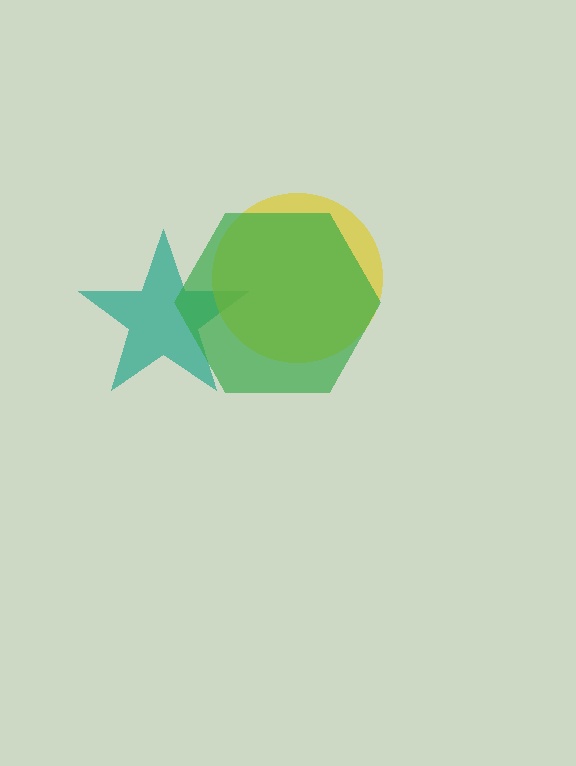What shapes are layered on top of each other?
The layered shapes are: a teal star, a yellow circle, a green hexagon.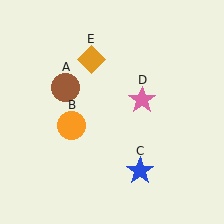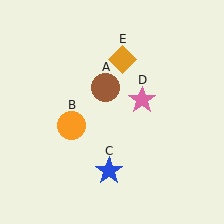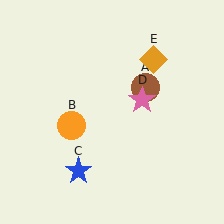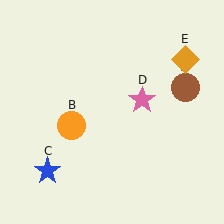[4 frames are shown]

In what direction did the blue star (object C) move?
The blue star (object C) moved left.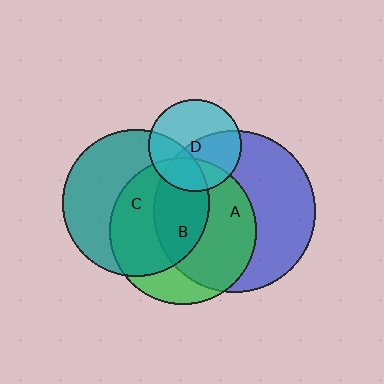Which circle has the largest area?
Circle A (blue).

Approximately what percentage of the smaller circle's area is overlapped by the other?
Approximately 30%.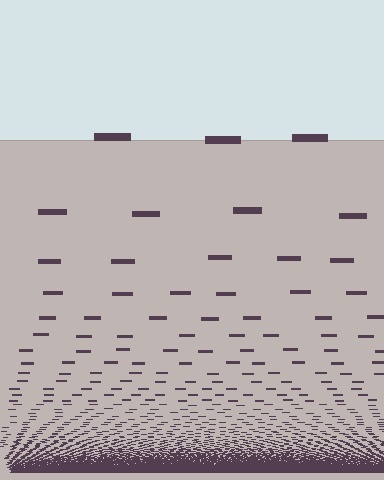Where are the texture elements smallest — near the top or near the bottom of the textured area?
Near the bottom.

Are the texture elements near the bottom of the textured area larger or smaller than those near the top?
Smaller. The gradient is inverted — elements near the bottom are smaller and denser.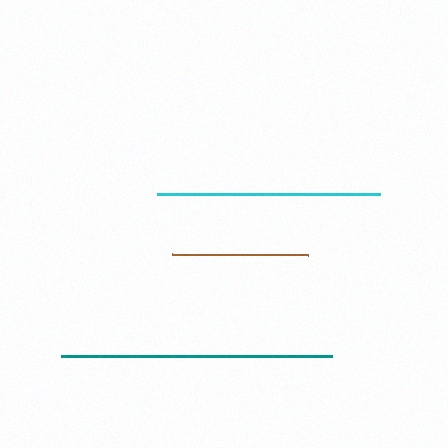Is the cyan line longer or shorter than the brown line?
The cyan line is longer than the brown line.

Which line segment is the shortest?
The brown line is the shortest at approximately 135 pixels.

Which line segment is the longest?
The teal line is the longest at approximately 271 pixels.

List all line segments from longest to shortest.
From longest to shortest: teal, cyan, brown.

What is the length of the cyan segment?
The cyan segment is approximately 223 pixels long.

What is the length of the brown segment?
The brown segment is approximately 135 pixels long.